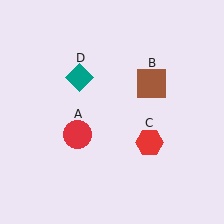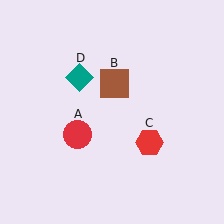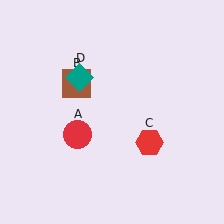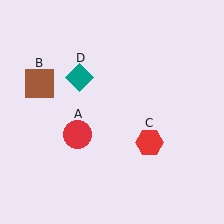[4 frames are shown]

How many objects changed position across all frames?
1 object changed position: brown square (object B).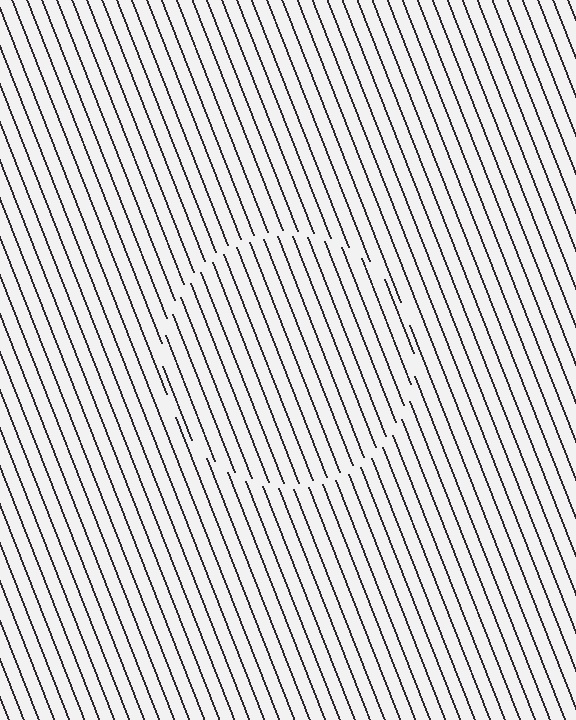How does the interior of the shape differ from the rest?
The interior of the shape contains the same grating, shifted by half a period — the contour is defined by the phase discontinuity where line-ends from the inner and outer gratings abut.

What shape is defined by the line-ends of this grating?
An illusory circle. The interior of the shape contains the same grating, shifted by half a period — the contour is defined by the phase discontinuity where line-ends from the inner and outer gratings abut.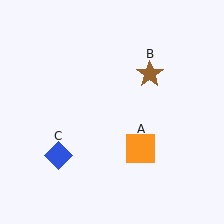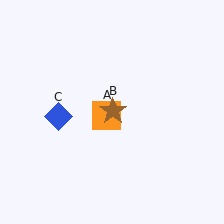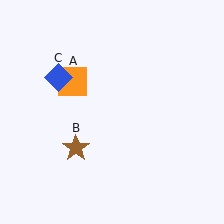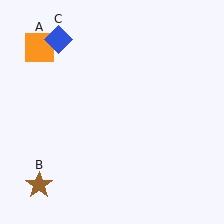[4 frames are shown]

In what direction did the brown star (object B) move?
The brown star (object B) moved down and to the left.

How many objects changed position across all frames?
3 objects changed position: orange square (object A), brown star (object B), blue diamond (object C).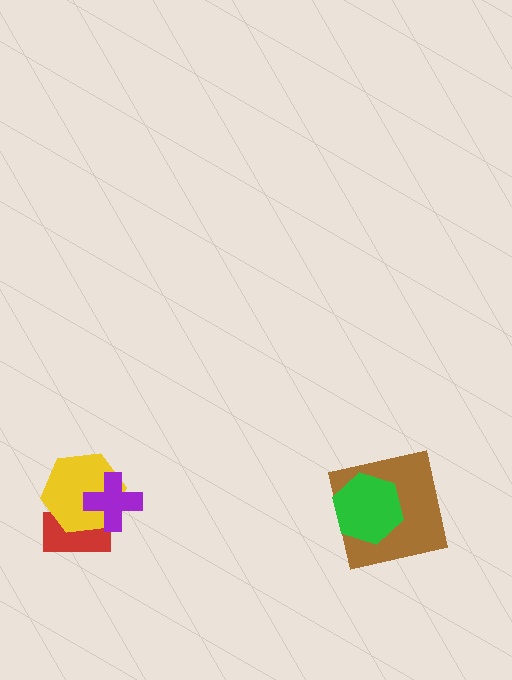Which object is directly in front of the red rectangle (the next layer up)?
The yellow hexagon is directly in front of the red rectangle.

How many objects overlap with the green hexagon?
1 object overlaps with the green hexagon.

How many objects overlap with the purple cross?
2 objects overlap with the purple cross.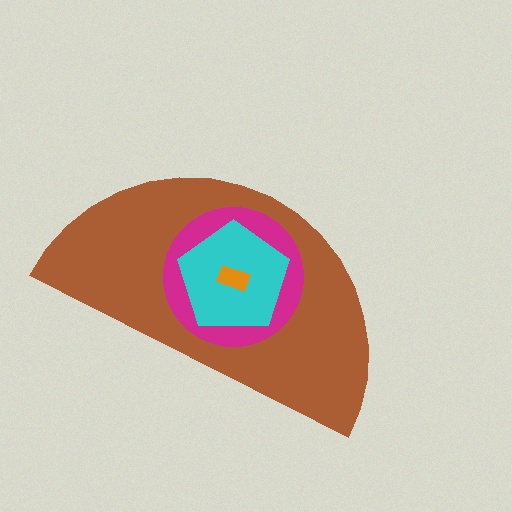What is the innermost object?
The orange rectangle.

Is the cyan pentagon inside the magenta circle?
Yes.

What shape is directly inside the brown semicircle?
The magenta circle.